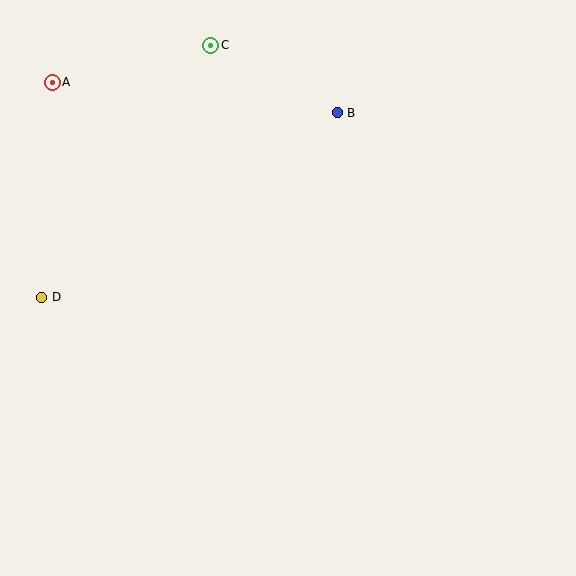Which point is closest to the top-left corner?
Point A is closest to the top-left corner.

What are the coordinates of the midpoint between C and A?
The midpoint between C and A is at (132, 64).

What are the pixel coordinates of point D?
Point D is at (42, 297).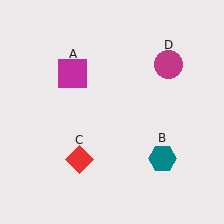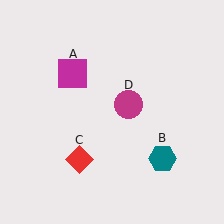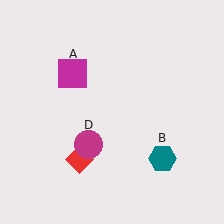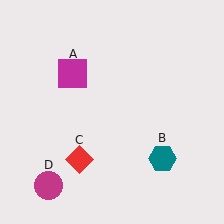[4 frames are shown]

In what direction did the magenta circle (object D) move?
The magenta circle (object D) moved down and to the left.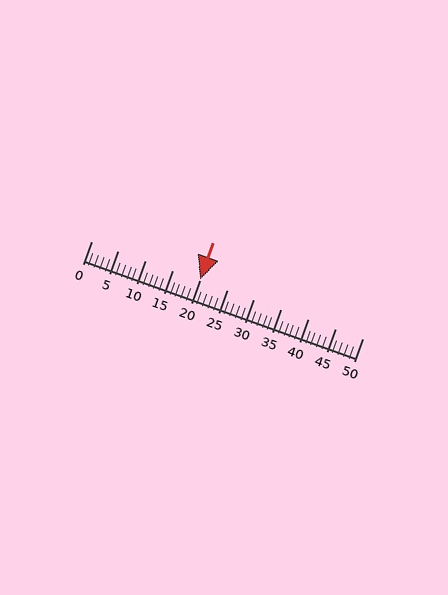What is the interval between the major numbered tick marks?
The major tick marks are spaced 5 units apart.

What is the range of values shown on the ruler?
The ruler shows values from 0 to 50.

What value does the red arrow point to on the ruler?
The red arrow points to approximately 20.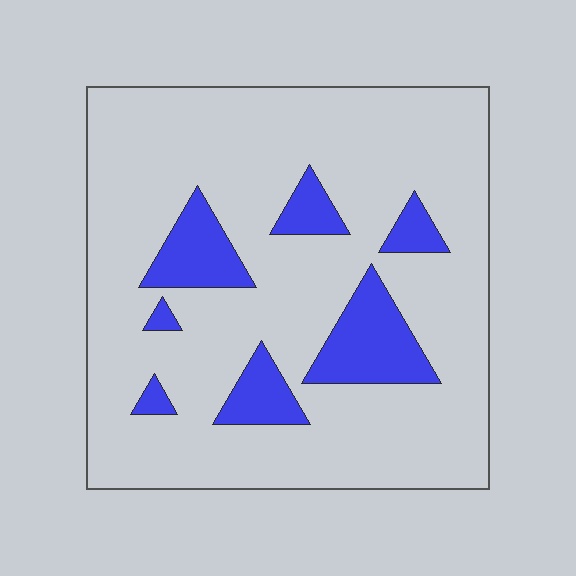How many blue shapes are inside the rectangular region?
7.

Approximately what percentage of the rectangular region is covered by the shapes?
Approximately 15%.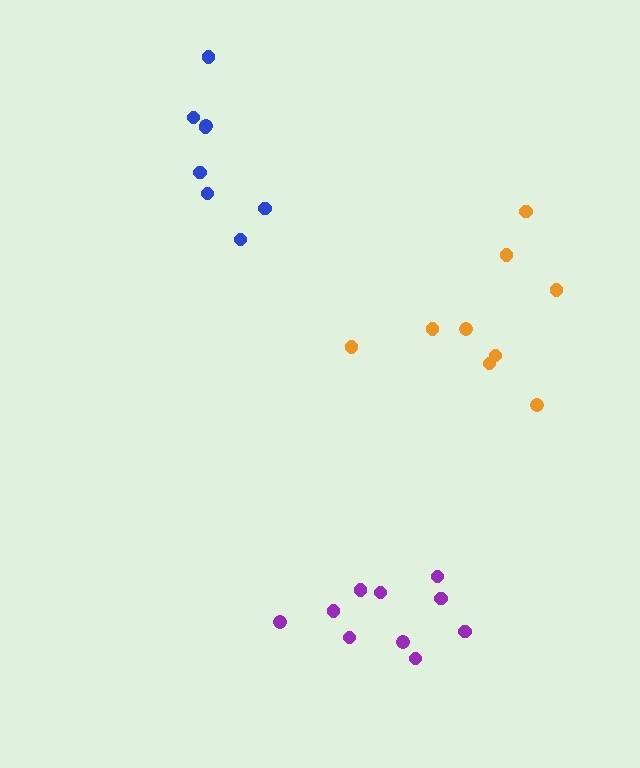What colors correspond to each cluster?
The clusters are colored: orange, blue, purple.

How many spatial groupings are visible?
There are 3 spatial groupings.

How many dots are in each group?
Group 1: 9 dots, Group 2: 8 dots, Group 3: 10 dots (27 total).